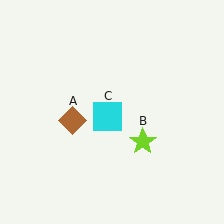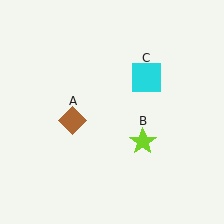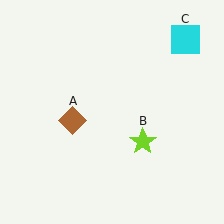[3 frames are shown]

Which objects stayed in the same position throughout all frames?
Brown diamond (object A) and lime star (object B) remained stationary.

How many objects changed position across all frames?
1 object changed position: cyan square (object C).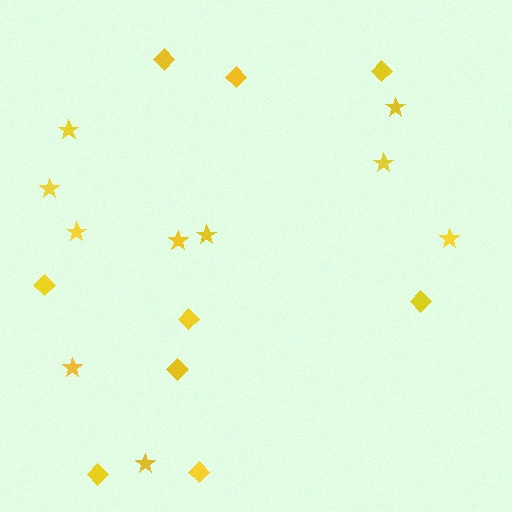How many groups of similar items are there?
There are 2 groups: one group of stars (10) and one group of diamonds (9).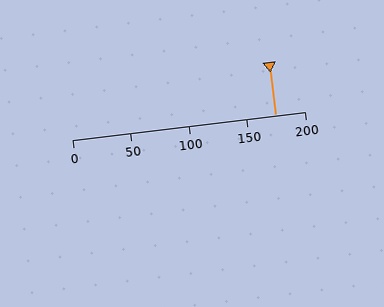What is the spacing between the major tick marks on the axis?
The major ticks are spaced 50 apart.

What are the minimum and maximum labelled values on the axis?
The axis runs from 0 to 200.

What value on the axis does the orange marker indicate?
The marker indicates approximately 175.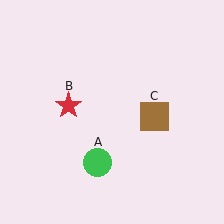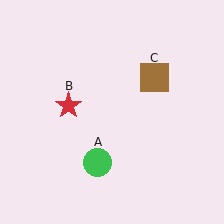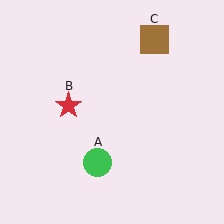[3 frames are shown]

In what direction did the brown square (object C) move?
The brown square (object C) moved up.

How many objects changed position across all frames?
1 object changed position: brown square (object C).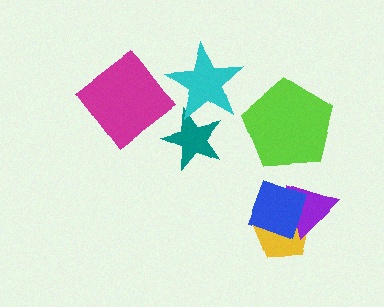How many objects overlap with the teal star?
1 object overlaps with the teal star.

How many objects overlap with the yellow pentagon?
2 objects overlap with the yellow pentagon.